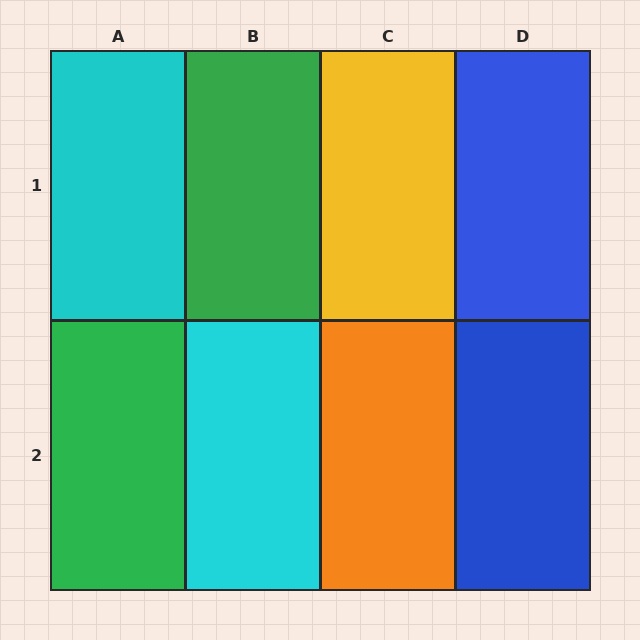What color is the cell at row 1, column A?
Cyan.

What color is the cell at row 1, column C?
Yellow.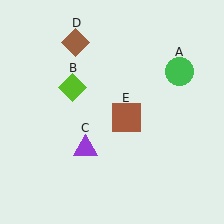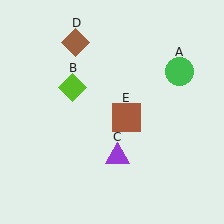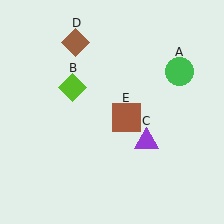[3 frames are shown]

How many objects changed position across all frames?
1 object changed position: purple triangle (object C).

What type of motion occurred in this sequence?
The purple triangle (object C) rotated counterclockwise around the center of the scene.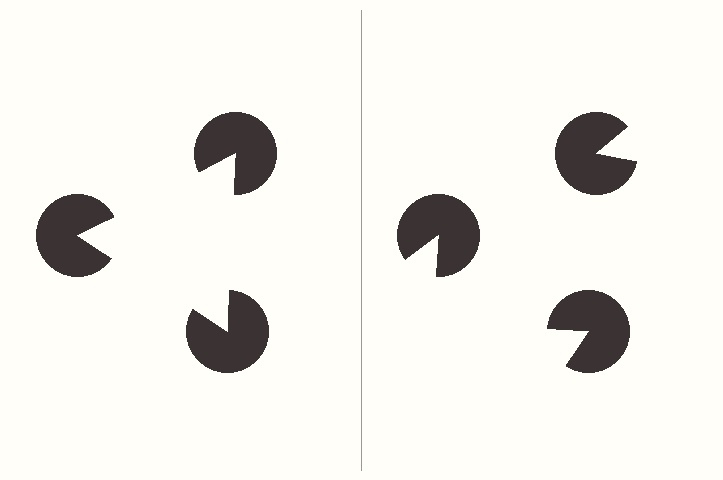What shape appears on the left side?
An illusory triangle.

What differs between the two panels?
The pac-man discs are positioned identically on both sides; only the wedge orientations differ. On the left they align to a triangle; on the right they are misaligned.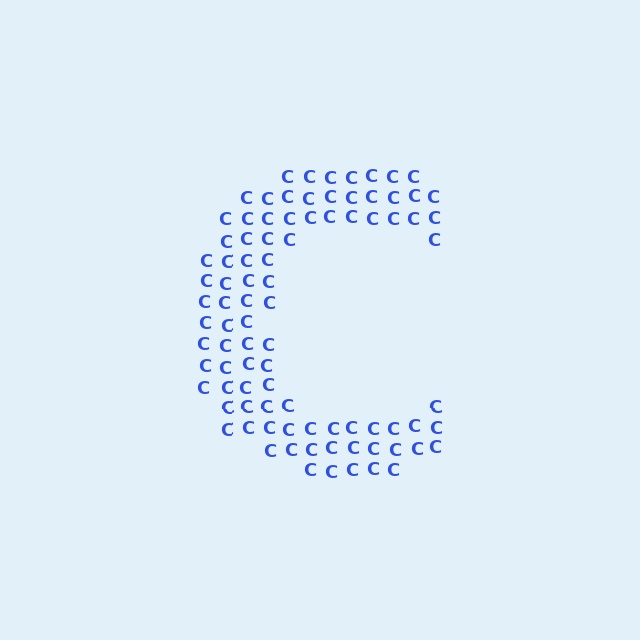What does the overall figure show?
The overall figure shows the letter C.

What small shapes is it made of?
It is made of small letter C's.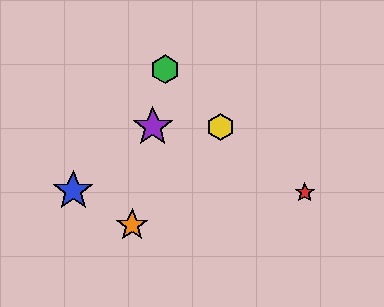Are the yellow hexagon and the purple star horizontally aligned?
Yes, both are at y≈127.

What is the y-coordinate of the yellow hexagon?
The yellow hexagon is at y≈127.